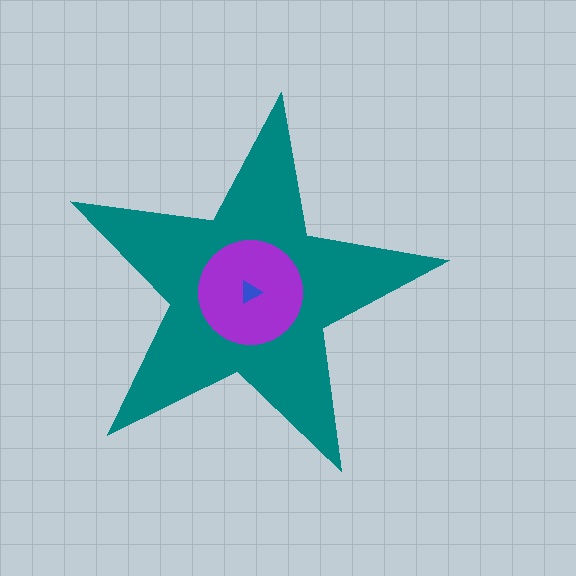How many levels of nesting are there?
3.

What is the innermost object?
The blue triangle.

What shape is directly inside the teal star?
The purple circle.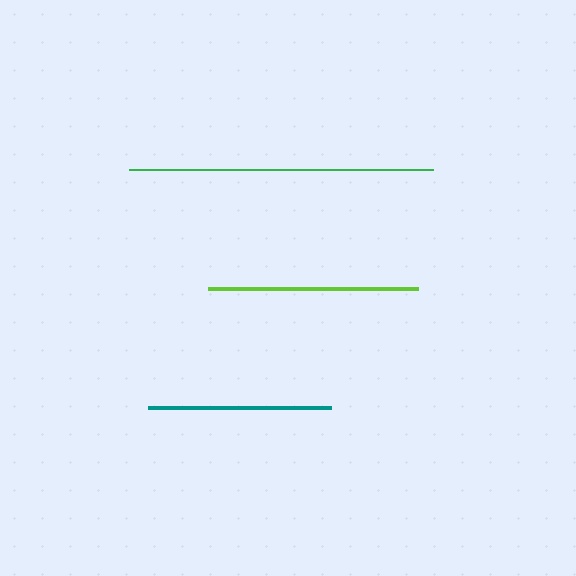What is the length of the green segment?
The green segment is approximately 304 pixels long.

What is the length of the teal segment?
The teal segment is approximately 183 pixels long.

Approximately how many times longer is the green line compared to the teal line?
The green line is approximately 1.7 times the length of the teal line.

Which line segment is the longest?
The green line is the longest at approximately 304 pixels.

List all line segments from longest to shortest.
From longest to shortest: green, lime, teal.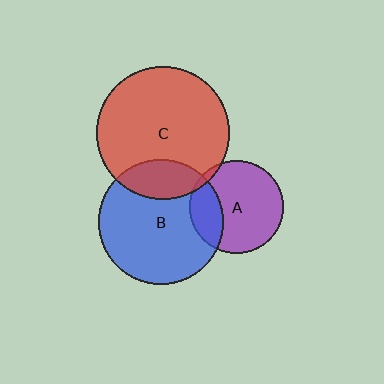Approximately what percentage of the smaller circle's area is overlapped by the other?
Approximately 5%.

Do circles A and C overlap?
Yes.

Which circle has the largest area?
Circle C (red).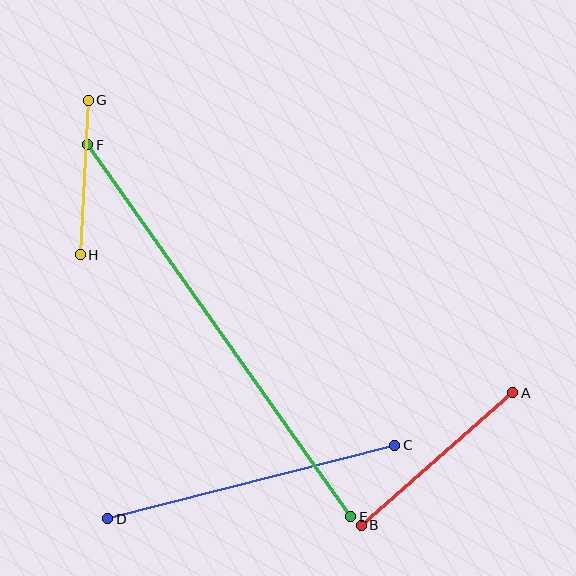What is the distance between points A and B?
The distance is approximately 201 pixels.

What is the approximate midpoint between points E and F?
The midpoint is at approximately (219, 331) pixels.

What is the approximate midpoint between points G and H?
The midpoint is at approximately (84, 177) pixels.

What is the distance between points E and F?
The distance is approximately 456 pixels.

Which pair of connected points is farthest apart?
Points E and F are farthest apart.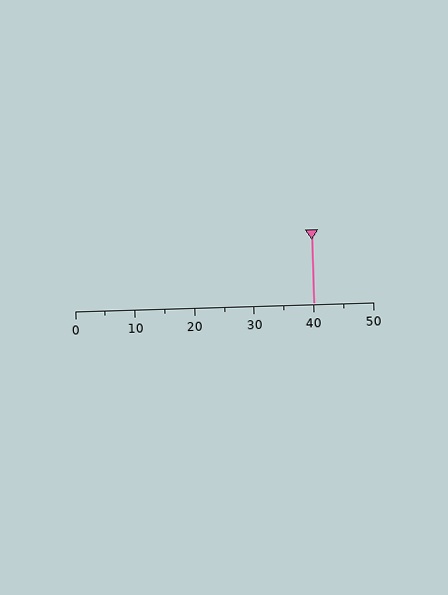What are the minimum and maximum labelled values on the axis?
The axis runs from 0 to 50.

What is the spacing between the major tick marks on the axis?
The major ticks are spaced 10 apart.